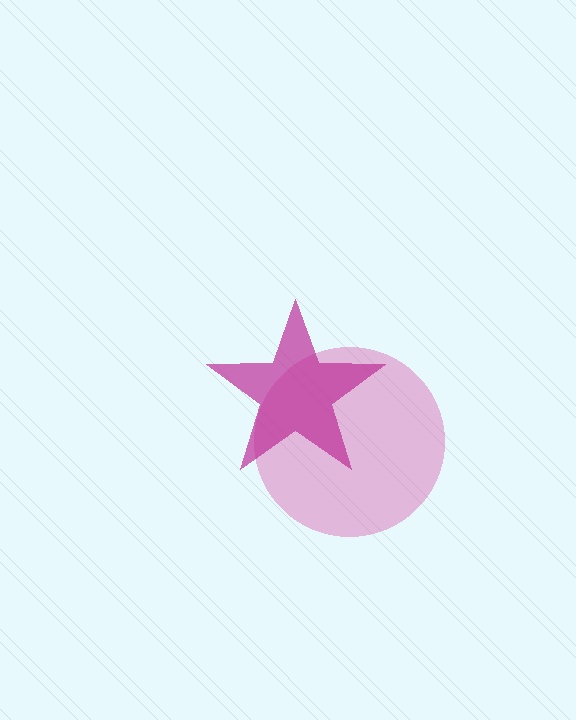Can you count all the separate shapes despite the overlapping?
Yes, there are 2 separate shapes.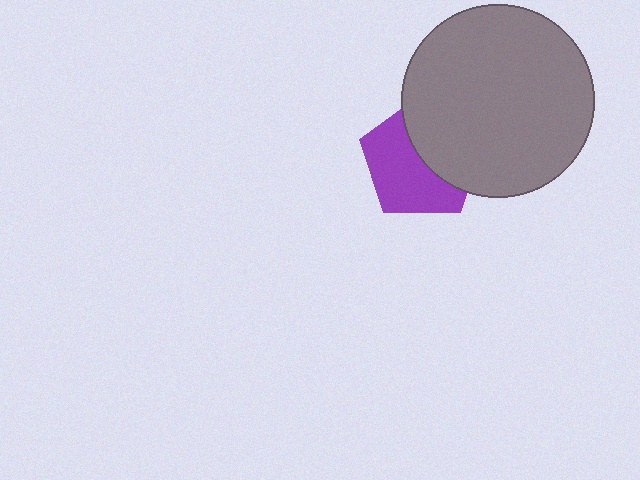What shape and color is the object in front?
The object in front is a gray circle.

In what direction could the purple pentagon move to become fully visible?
The purple pentagon could move left. That would shift it out from behind the gray circle entirely.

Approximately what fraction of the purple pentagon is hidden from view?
Roughly 45% of the purple pentagon is hidden behind the gray circle.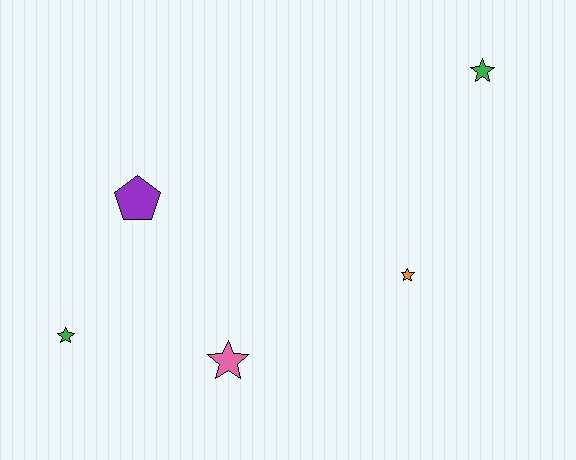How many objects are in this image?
There are 5 objects.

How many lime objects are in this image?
There are no lime objects.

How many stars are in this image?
There are 4 stars.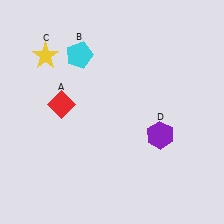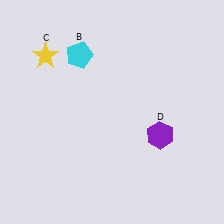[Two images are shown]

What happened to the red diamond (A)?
The red diamond (A) was removed in Image 2. It was in the top-left area of Image 1.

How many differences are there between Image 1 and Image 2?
There is 1 difference between the two images.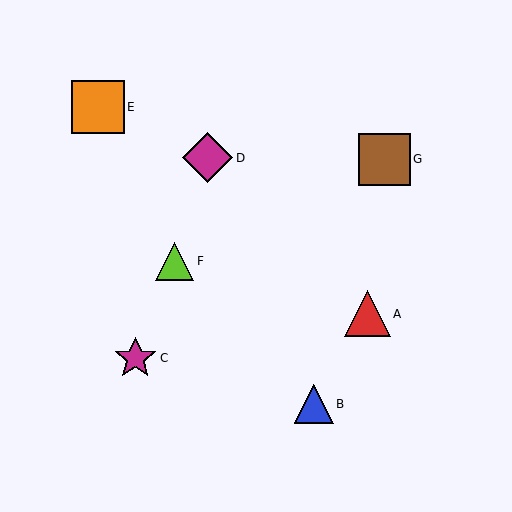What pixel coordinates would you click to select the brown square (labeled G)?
Click at (384, 159) to select the brown square G.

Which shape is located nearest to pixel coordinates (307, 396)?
The blue triangle (labeled B) at (314, 404) is nearest to that location.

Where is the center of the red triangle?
The center of the red triangle is at (367, 314).